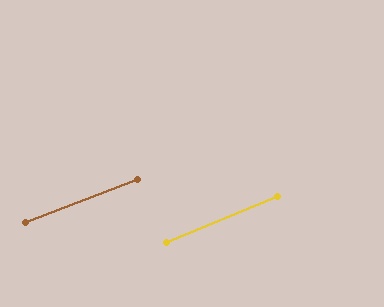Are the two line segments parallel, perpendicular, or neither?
Parallel — their directions differ by only 1.0°.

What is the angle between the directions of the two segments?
Approximately 1 degree.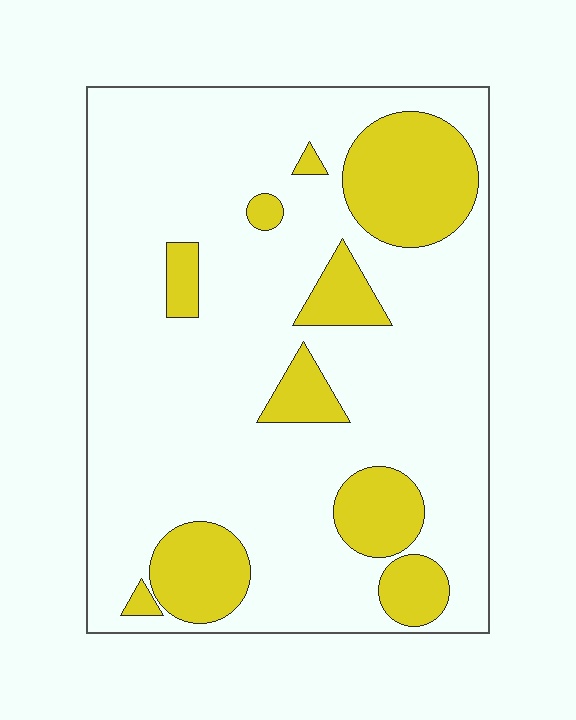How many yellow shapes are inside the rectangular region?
10.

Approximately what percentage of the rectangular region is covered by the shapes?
Approximately 20%.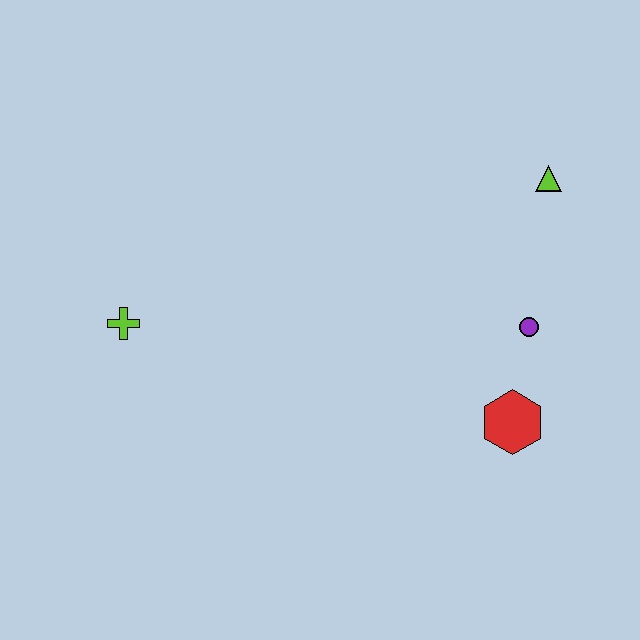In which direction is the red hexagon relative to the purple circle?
The red hexagon is below the purple circle.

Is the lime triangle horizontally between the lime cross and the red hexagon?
No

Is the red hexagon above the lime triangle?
No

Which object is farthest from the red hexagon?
The lime cross is farthest from the red hexagon.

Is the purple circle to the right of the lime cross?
Yes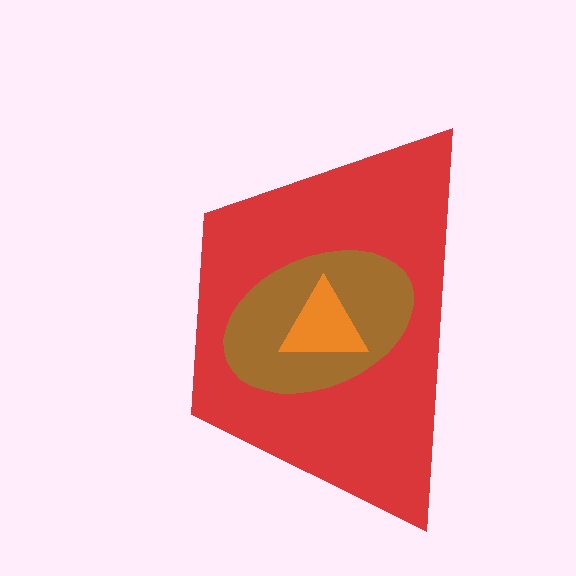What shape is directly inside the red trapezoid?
The brown ellipse.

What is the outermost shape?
The red trapezoid.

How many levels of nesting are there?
3.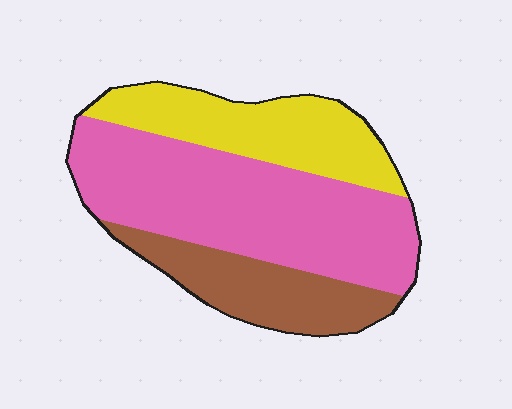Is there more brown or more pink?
Pink.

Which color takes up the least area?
Brown, at roughly 20%.